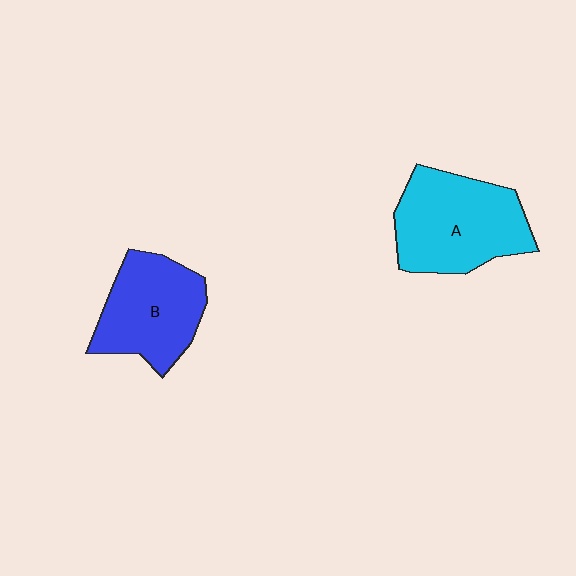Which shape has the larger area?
Shape A (cyan).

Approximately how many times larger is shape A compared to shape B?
Approximately 1.2 times.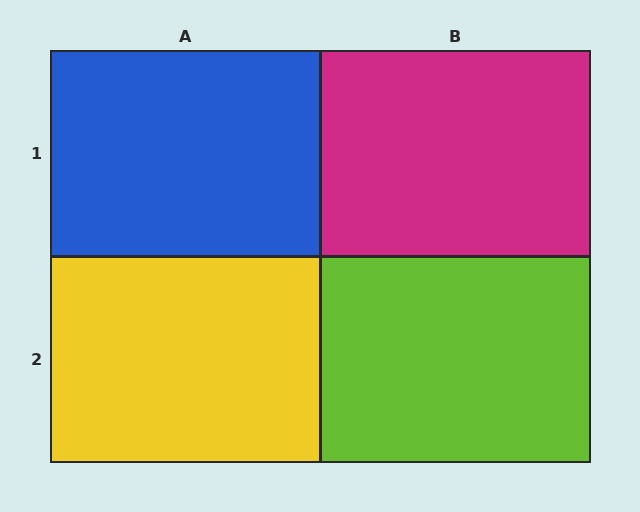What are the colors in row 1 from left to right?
Blue, magenta.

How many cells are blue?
1 cell is blue.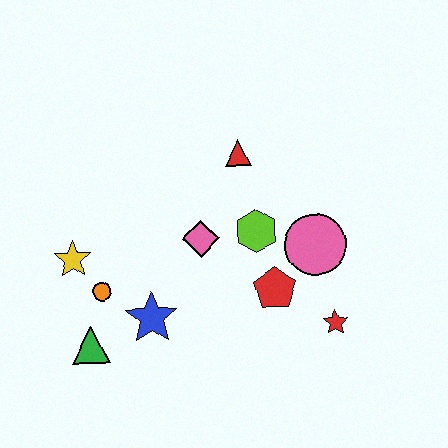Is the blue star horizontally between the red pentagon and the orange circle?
Yes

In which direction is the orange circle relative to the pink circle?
The orange circle is to the left of the pink circle.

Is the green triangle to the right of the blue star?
No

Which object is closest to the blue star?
The orange circle is closest to the blue star.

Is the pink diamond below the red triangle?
Yes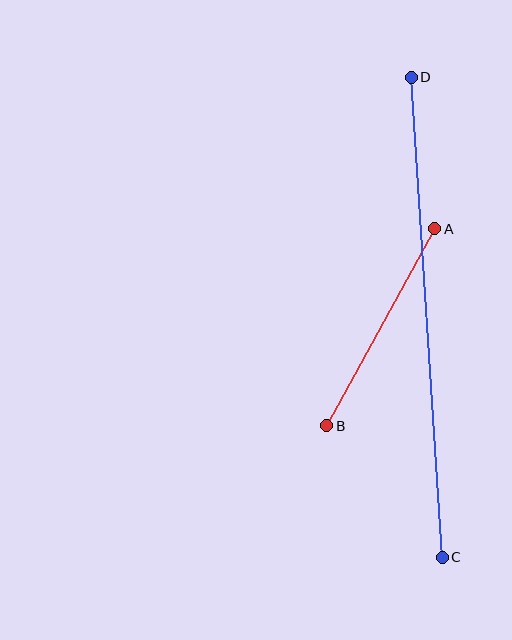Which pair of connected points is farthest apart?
Points C and D are farthest apart.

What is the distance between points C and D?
The distance is approximately 481 pixels.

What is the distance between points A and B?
The distance is approximately 225 pixels.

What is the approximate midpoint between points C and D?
The midpoint is at approximately (427, 317) pixels.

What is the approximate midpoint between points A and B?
The midpoint is at approximately (381, 327) pixels.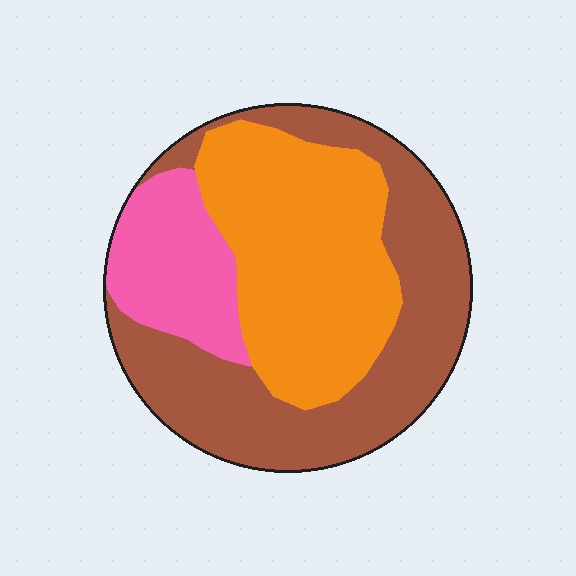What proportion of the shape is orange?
Orange takes up between a third and a half of the shape.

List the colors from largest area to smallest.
From largest to smallest: brown, orange, pink.